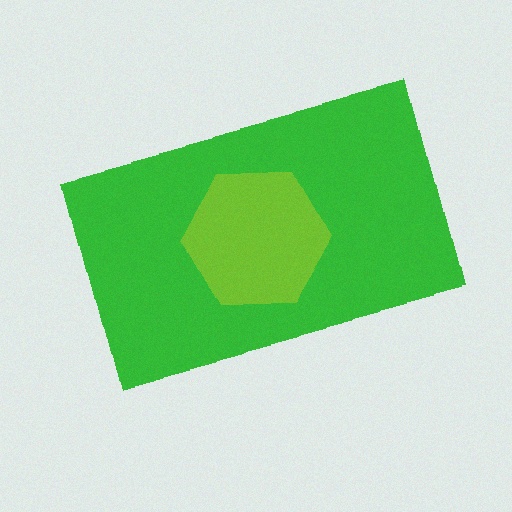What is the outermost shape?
The green rectangle.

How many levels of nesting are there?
2.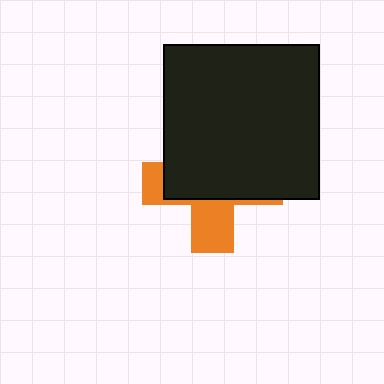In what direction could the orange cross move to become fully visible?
The orange cross could move down. That would shift it out from behind the black square entirely.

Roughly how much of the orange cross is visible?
A small part of it is visible (roughly 36%).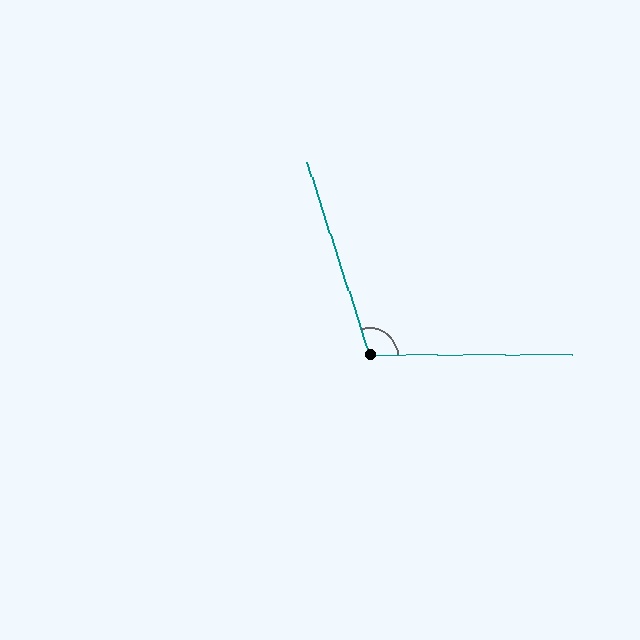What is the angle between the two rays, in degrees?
Approximately 108 degrees.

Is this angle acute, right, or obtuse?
It is obtuse.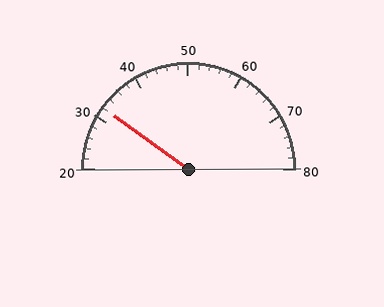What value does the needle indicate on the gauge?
The needle indicates approximately 32.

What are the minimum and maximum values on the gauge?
The gauge ranges from 20 to 80.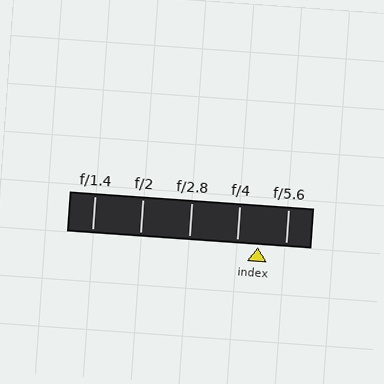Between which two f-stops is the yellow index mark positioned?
The index mark is between f/4 and f/5.6.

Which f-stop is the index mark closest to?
The index mark is closest to f/4.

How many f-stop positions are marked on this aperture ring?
There are 5 f-stop positions marked.